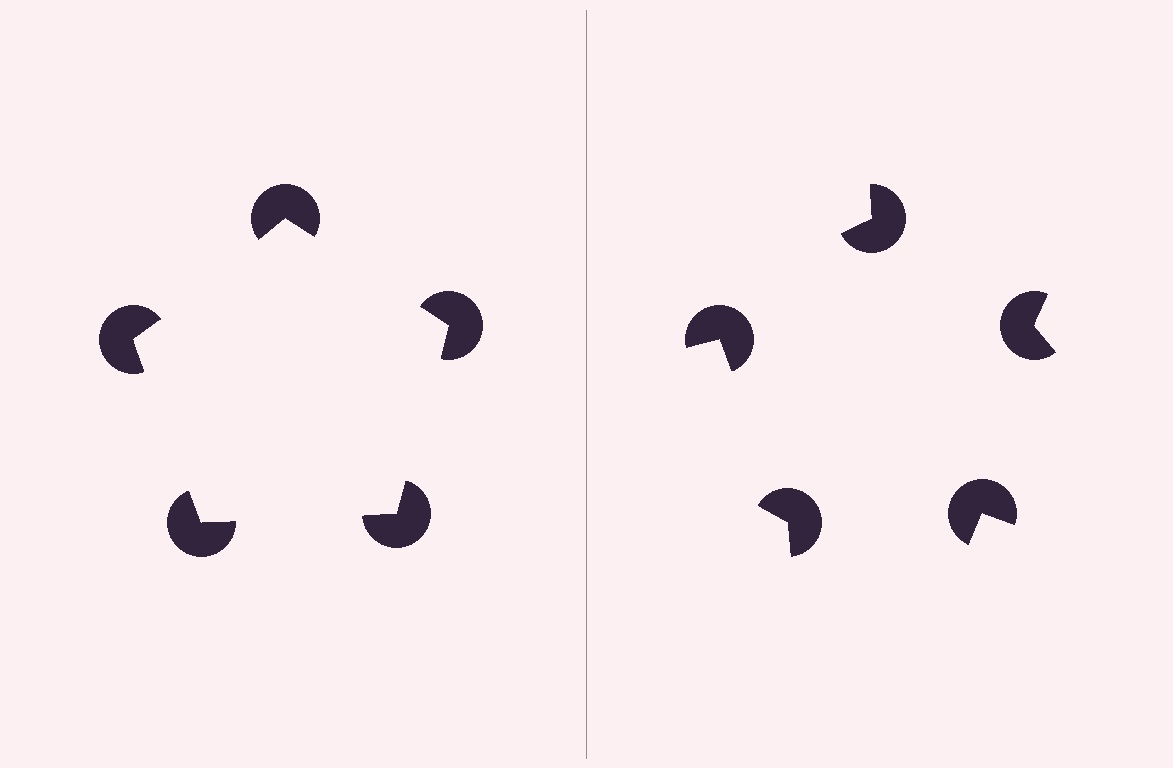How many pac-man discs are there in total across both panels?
10 — 5 on each side.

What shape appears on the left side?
An illusory pentagon.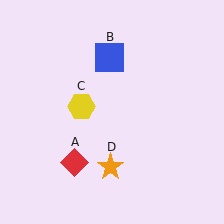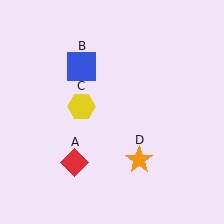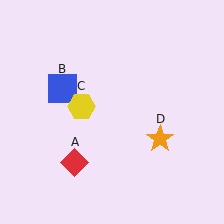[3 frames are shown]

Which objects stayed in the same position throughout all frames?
Red diamond (object A) and yellow hexagon (object C) remained stationary.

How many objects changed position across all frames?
2 objects changed position: blue square (object B), orange star (object D).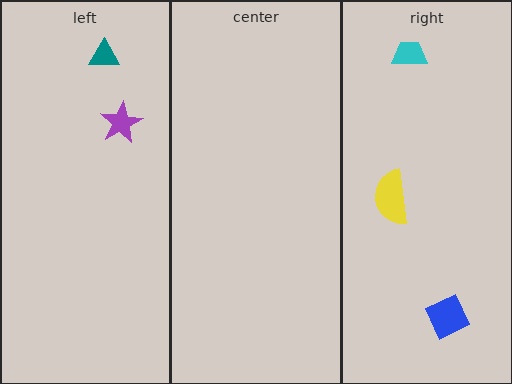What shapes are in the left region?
The teal triangle, the purple star.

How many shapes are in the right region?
3.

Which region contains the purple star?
The left region.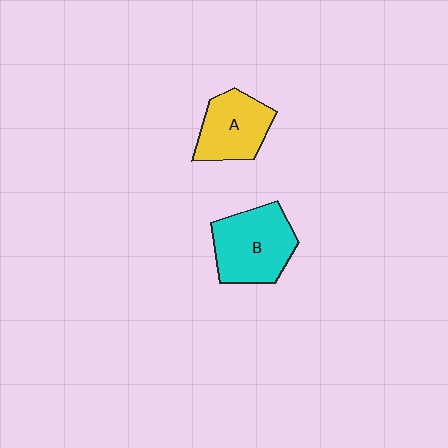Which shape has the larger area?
Shape B (cyan).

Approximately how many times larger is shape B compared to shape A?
Approximately 1.3 times.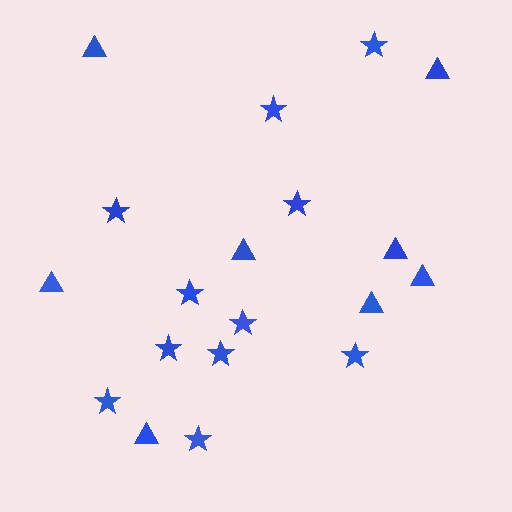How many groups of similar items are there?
There are 2 groups: one group of stars (11) and one group of triangles (8).